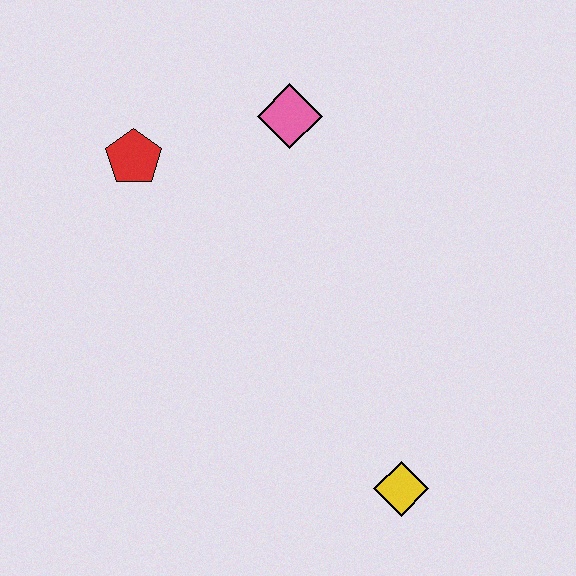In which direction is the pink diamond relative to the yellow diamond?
The pink diamond is above the yellow diamond.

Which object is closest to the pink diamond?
The red pentagon is closest to the pink diamond.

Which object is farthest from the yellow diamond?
The red pentagon is farthest from the yellow diamond.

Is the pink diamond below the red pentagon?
No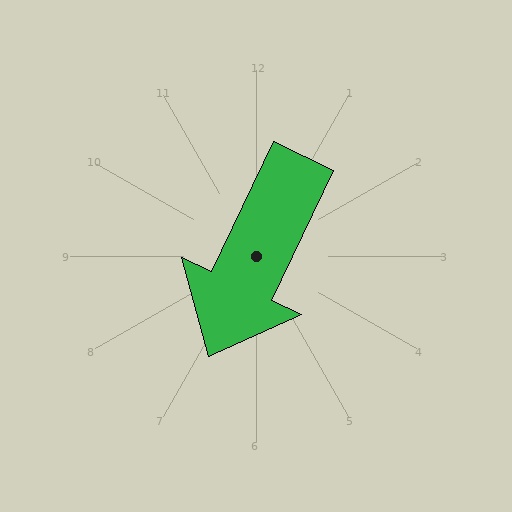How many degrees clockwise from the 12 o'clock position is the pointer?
Approximately 205 degrees.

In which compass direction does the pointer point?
Southwest.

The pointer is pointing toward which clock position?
Roughly 7 o'clock.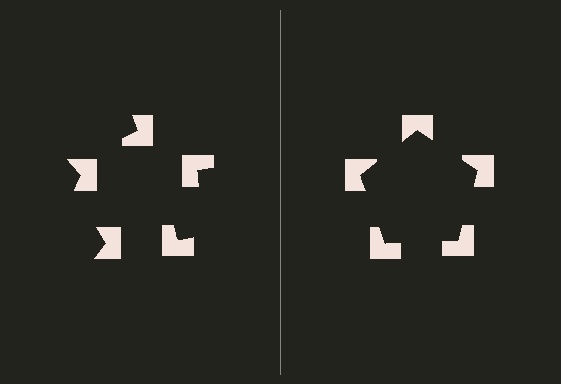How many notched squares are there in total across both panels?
10 — 5 on each side.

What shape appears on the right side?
An illusory pentagon.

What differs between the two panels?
The notched squares are positioned identically on both sides; only the wedge orientations differ. On the right they align to a pentagon; on the left they are misaligned.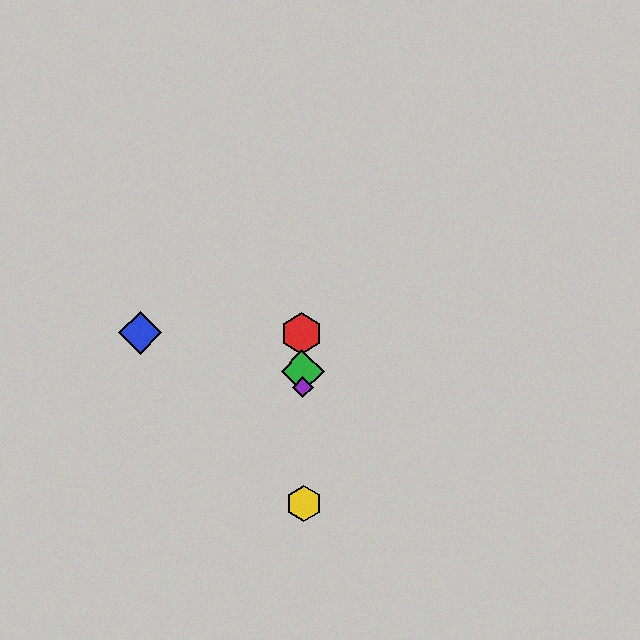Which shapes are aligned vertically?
The red hexagon, the green diamond, the yellow hexagon, the purple diamond are aligned vertically.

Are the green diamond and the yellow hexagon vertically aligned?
Yes, both are at x≈302.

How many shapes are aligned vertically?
4 shapes (the red hexagon, the green diamond, the yellow hexagon, the purple diamond) are aligned vertically.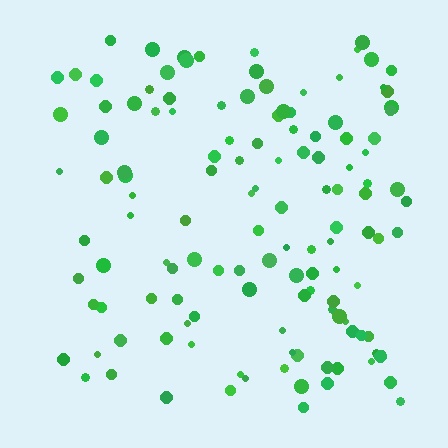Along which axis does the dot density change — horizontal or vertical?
Horizontal.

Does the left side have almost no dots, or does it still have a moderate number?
Still a moderate number, just noticeably fewer than the right.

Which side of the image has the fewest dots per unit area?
The left.